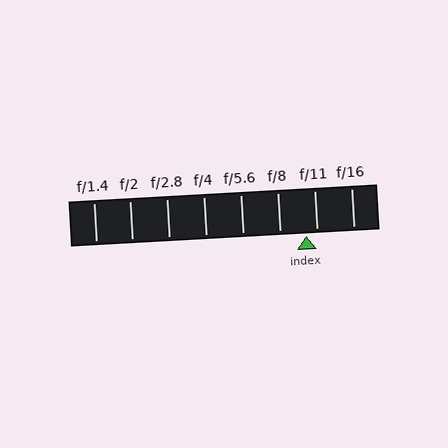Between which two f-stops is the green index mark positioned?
The index mark is between f/8 and f/11.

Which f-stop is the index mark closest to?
The index mark is closest to f/11.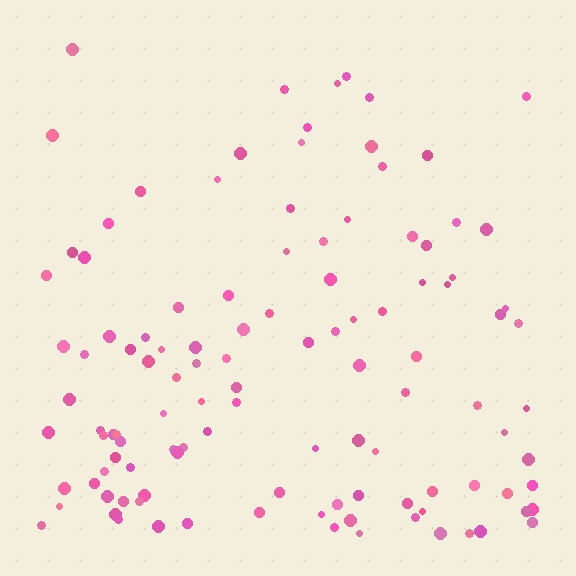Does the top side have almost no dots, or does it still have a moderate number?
Still a moderate number, just noticeably fewer than the bottom.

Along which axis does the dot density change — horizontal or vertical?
Vertical.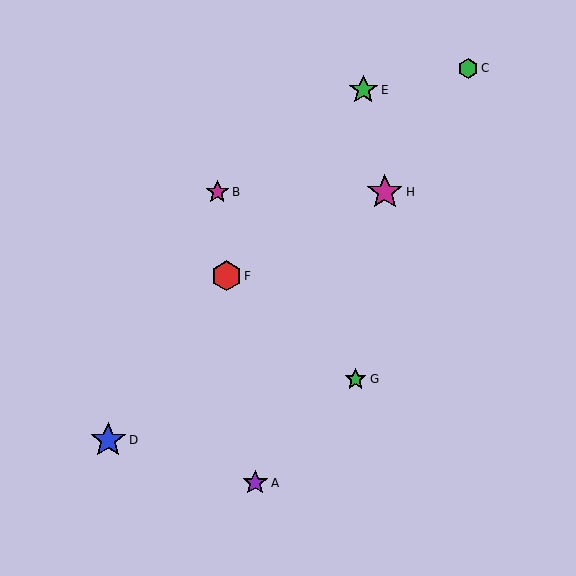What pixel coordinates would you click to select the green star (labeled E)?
Click at (363, 90) to select the green star E.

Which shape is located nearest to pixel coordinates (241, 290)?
The red hexagon (labeled F) at (226, 276) is nearest to that location.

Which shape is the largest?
The magenta star (labeled H) is the largest.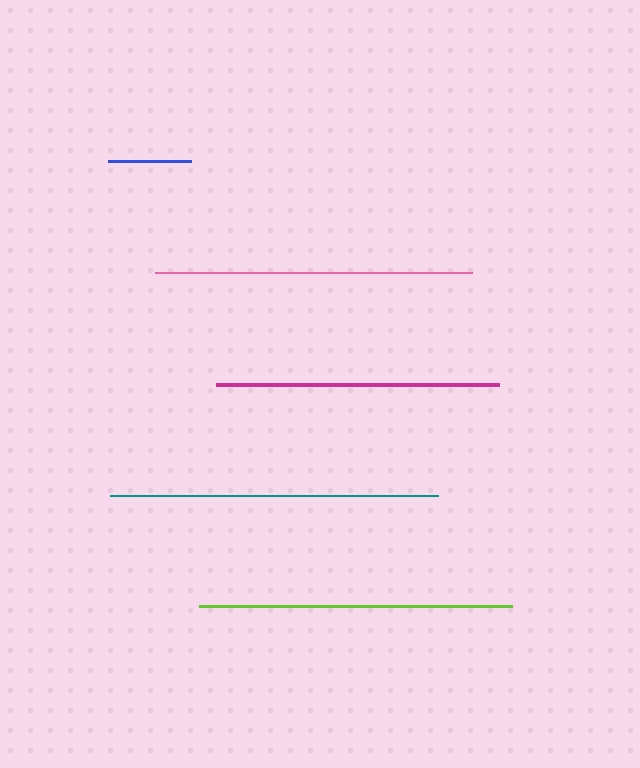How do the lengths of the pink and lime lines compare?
The pink and lime lines are approximately the same length.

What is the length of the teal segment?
The teal segment is approximately 328 pixels long.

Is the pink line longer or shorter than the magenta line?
The pink line is longer than the magenta line.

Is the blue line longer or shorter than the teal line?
The teal line is longer than the blue line.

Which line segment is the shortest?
The blue line is the shortest at approximately 83 pixels.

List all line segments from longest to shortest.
From longest to shortest: teal, pink, lime, magenta, blue.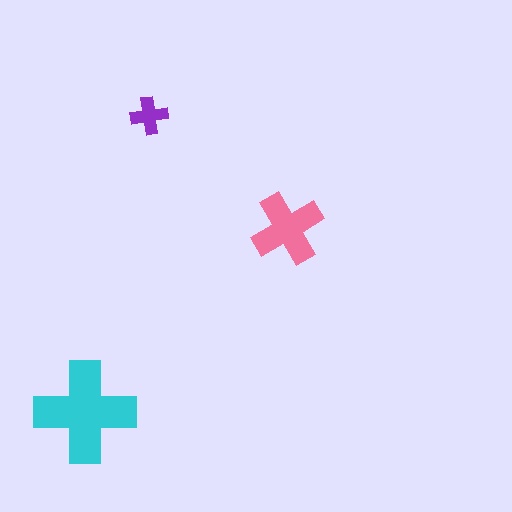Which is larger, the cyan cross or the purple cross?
The cyan one.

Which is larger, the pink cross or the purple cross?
The pink one.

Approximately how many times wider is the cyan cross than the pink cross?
About 1.5 times wider.